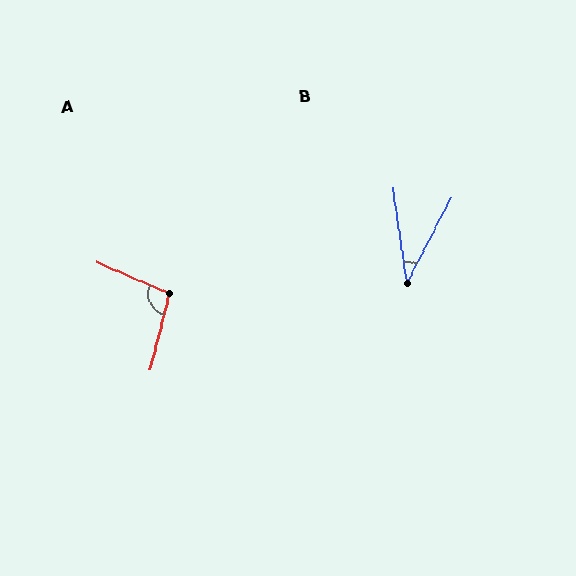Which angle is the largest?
A, at approximately 99 degrees.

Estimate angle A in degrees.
Approximately 99 degrees.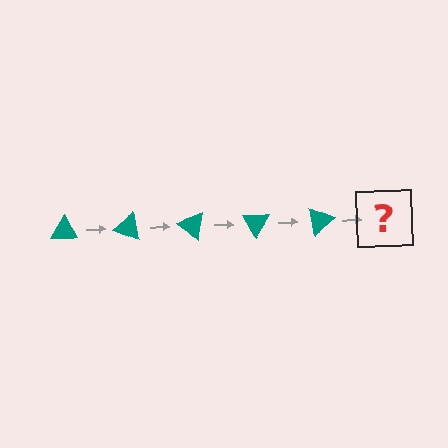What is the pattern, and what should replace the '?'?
The pattern is that the triangle rotates 20 degrees each step. The '?' should be a teal triangle rotated 100 degrees.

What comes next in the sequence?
The next element should be a teal triangle rotated 100 degrees.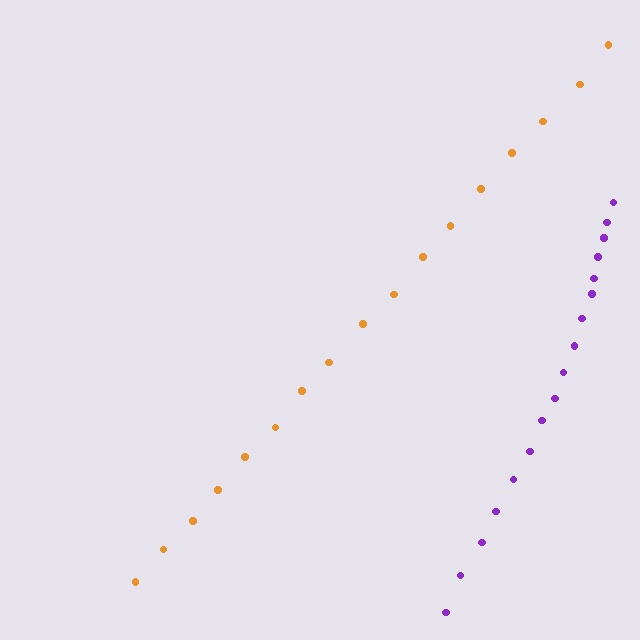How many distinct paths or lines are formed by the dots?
There are 2 distinct paths.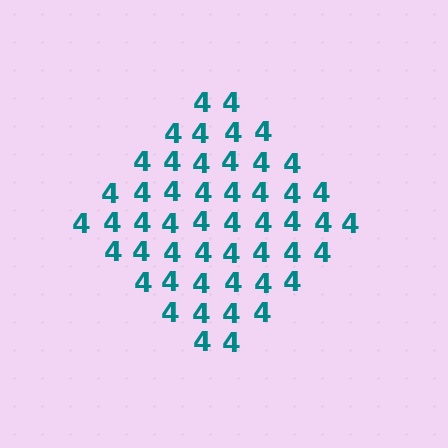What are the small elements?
The small elements are digit 4's.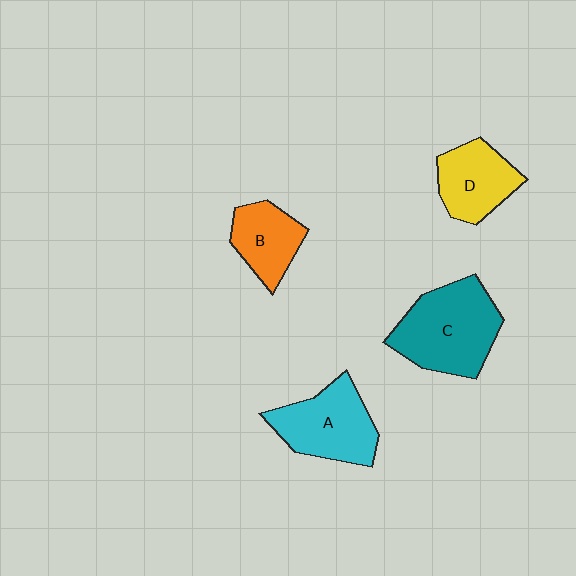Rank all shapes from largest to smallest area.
From largest to smallest: C (teal), A (cyan), D (yellow), B (orange).